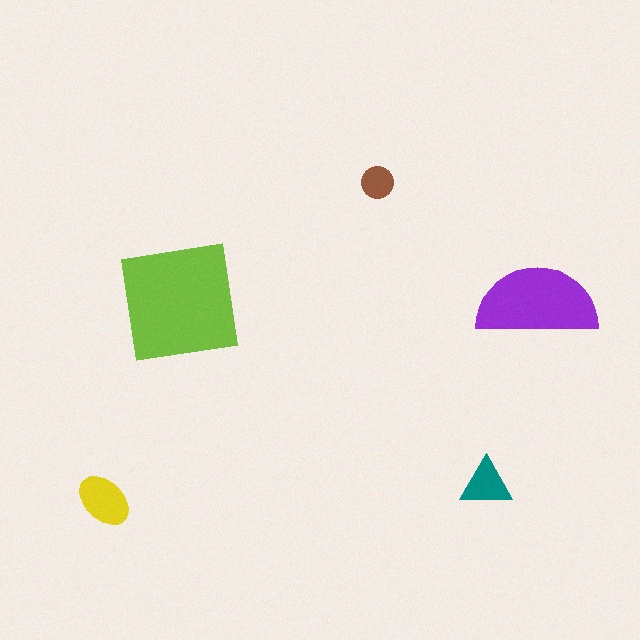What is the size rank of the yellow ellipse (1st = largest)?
3rd.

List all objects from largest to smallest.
The lime square, the purple semicircle, the yellow ellipse, the teal triangle, the brown circle.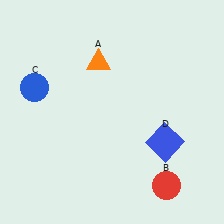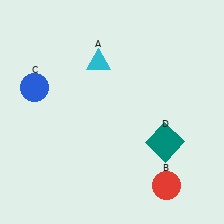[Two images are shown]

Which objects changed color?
A changed from orange to cyan. D changed from blue to teal.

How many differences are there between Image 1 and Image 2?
There are 2 differences between the two images.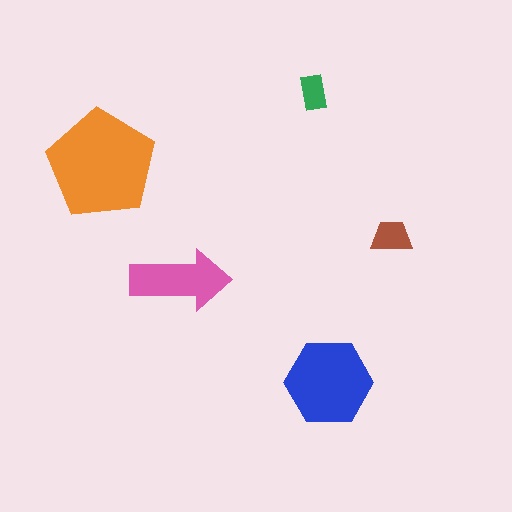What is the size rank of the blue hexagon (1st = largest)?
2nd.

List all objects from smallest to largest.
The green rectangle, the brown trapezoid, the pink arrow, the blue hexagon, the orange pentagon.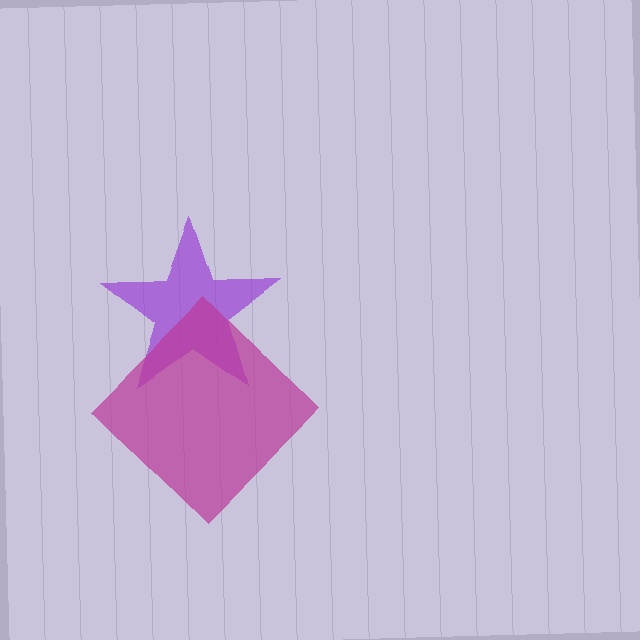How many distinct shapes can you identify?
There are 2 distinct shapes: a purple star, a magenta diamond.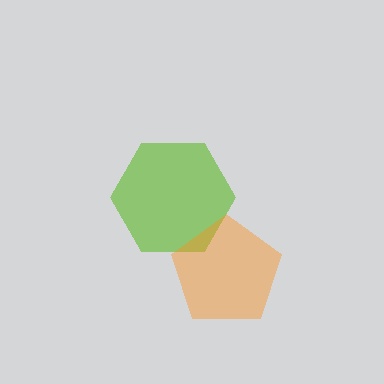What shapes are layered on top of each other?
The layered shapes are: a lime hexagon, an orange pentagon.